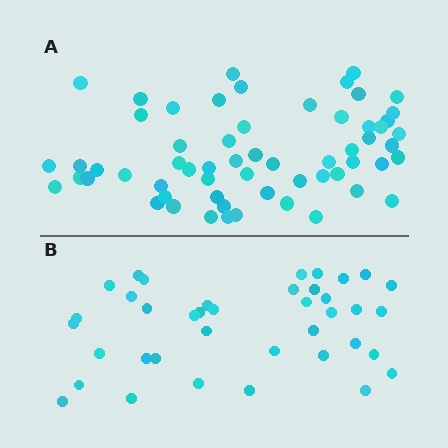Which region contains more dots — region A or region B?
Region A (the top region) has more dots.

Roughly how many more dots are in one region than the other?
Region A has approximately 20 more dots than region B.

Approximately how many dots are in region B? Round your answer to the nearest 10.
About 40 dots. (The exact count is 39, which rounds to 40.)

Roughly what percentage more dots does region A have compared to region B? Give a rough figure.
About 55% more.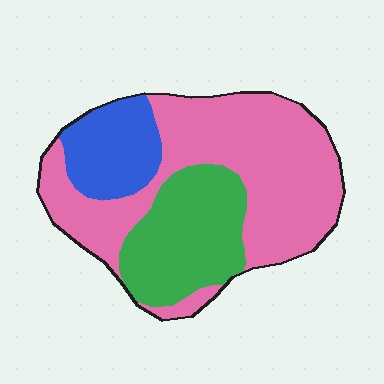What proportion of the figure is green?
Green covers about 25% of the figure.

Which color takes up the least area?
Blue, at roughly 15%.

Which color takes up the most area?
Pink, at roughly 55%.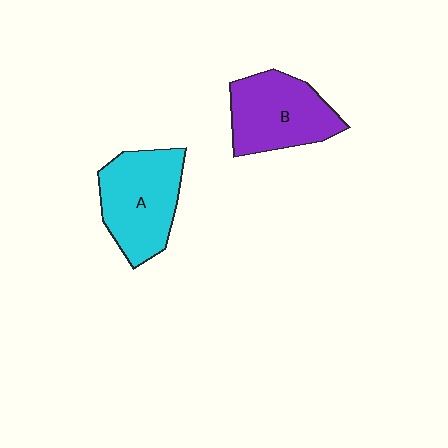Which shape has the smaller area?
Shape B (purple).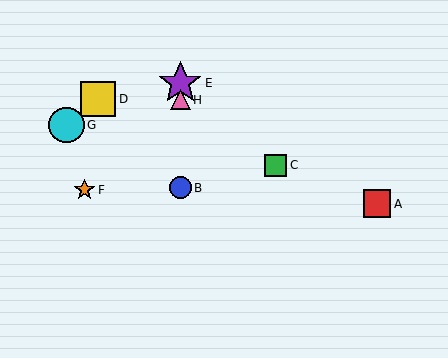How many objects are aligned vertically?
3 objects (B, E, H) are aligned vertically.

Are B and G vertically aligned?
No, B is at x≈180 and G is at x≈66.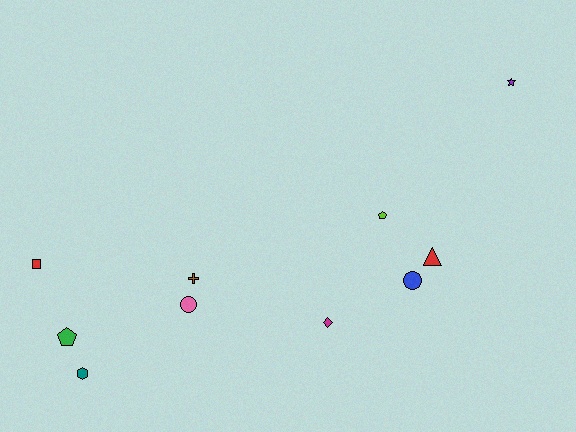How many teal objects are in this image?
There is 1 teal object.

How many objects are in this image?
There are 10 objects.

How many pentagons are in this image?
There are 2 pentagons.